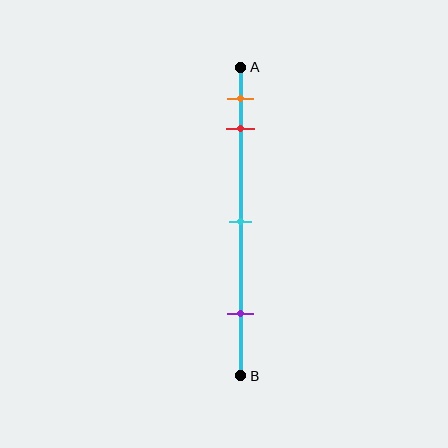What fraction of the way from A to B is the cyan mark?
The cyan mark is approximately 50% (0.5) of the way from A to B.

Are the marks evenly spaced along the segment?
No, the marks are not evenly spaced.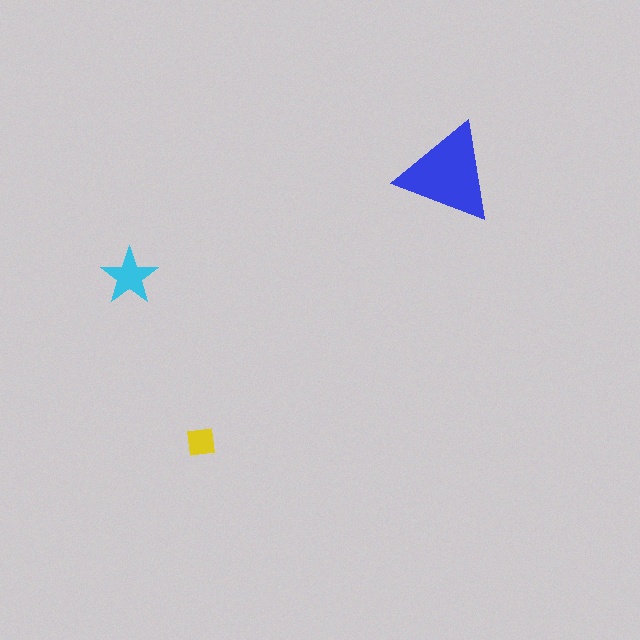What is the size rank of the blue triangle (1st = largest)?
1st.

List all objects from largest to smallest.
The blue triangle, the cyan star, the yellow square.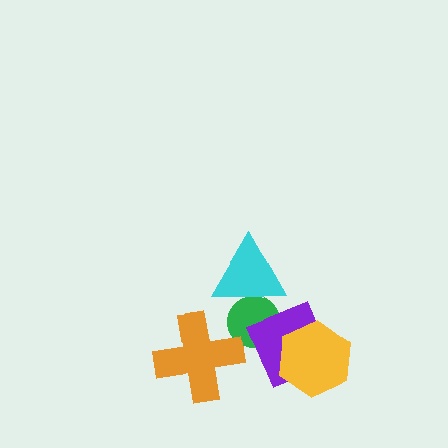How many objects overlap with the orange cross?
0 objects overlap with the orange cross.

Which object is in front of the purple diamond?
The yellow hexagon is in front of the purple diamond.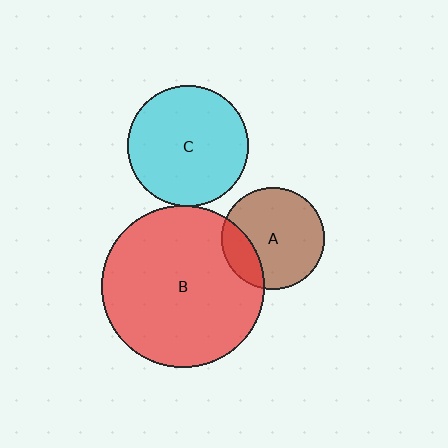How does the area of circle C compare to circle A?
Approximately 1.4 times.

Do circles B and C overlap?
Yes.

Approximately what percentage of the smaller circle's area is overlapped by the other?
Approximately 5%.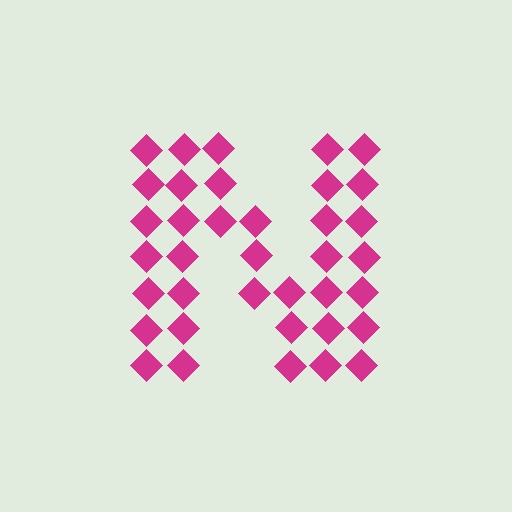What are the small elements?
The small elements are diamonds.